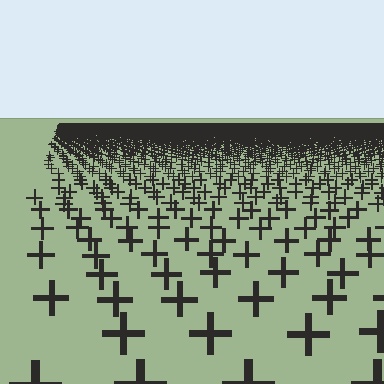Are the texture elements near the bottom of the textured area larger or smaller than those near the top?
Larger. Near the bottom, elements are closer to the viewer and appear at a bigger on-screen size.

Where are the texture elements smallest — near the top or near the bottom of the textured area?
Near the top.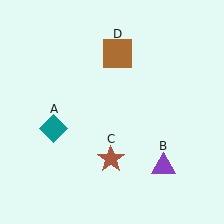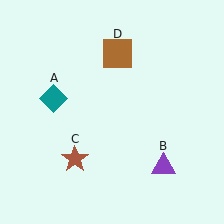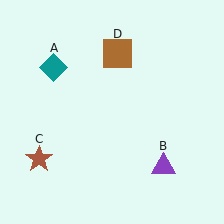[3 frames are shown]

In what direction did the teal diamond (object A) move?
The teal diamond (object A) moved up.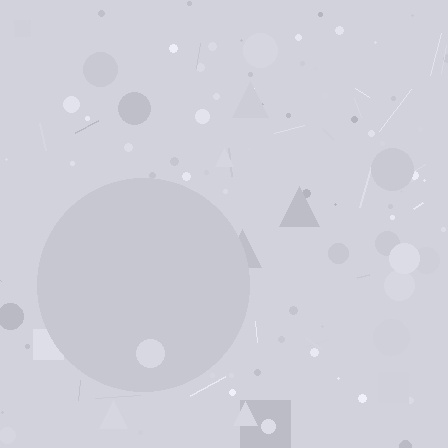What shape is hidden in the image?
A circle is hidden in the image.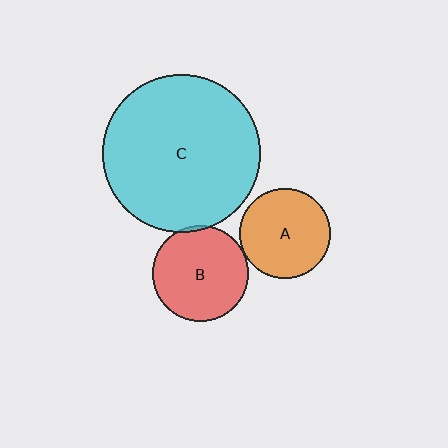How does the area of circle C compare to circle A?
Approximately 3.1 times.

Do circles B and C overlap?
Yes.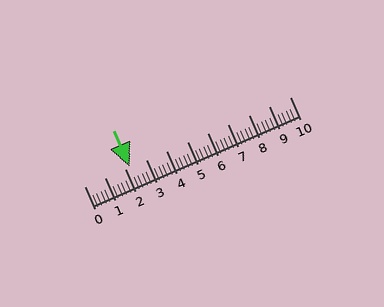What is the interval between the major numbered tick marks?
The major tick marks are spaced 1 units apart.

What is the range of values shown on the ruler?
The ruler shows values from 0 to 10.